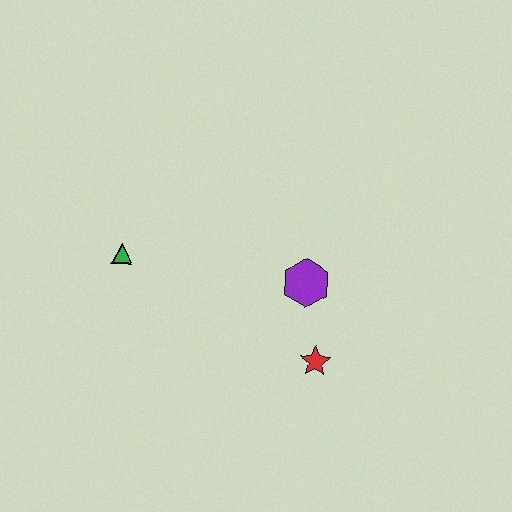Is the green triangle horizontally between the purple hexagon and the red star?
No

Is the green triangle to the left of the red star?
Yes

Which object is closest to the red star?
The purple hexagon is closest to the red star.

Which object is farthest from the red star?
The green triangle is farthest from the red star.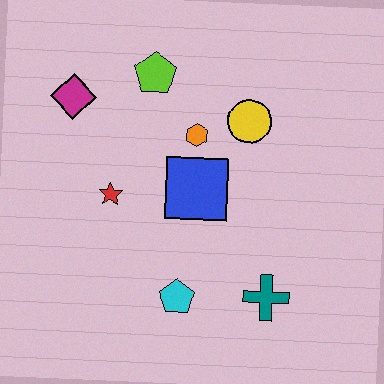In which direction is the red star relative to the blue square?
The red star is to the left of the blue square.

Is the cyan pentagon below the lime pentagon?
Yes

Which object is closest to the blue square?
The orange hexagon is closest to the blue square.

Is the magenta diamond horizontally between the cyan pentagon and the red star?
No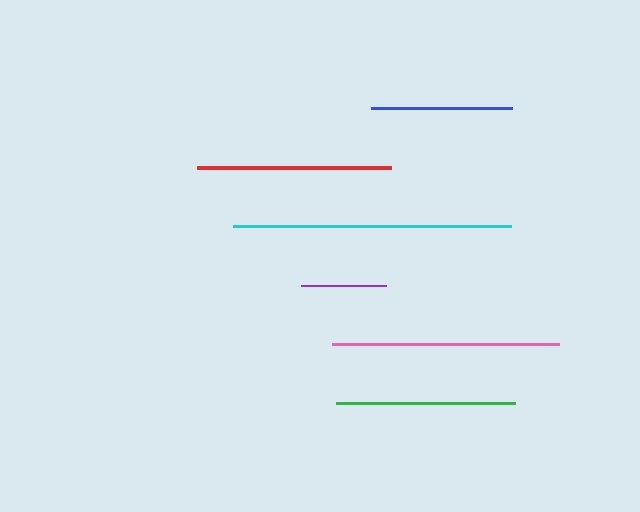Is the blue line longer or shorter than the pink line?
The pink line is longer than the blue line.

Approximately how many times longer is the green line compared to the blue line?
The green line is approximately 1.3 times the length of the blue line.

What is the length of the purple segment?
The purple segment is approximately 84 pixels long.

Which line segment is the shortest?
The purple line is the shortest at approximately 84 pixels.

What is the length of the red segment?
The red segment is approximately 194 pixels long.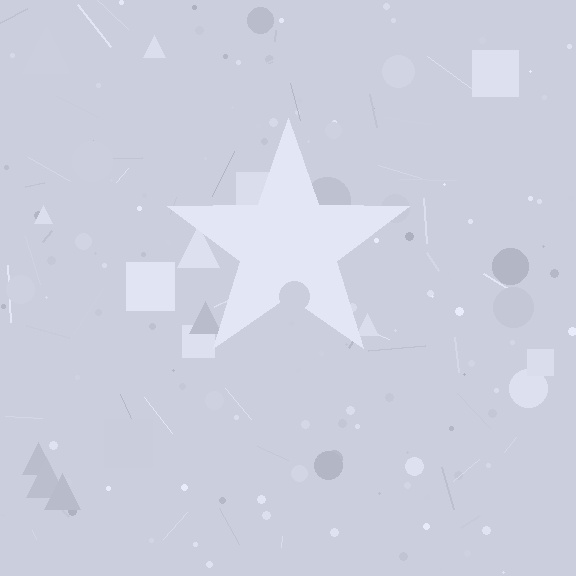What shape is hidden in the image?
A star is hidden in the image.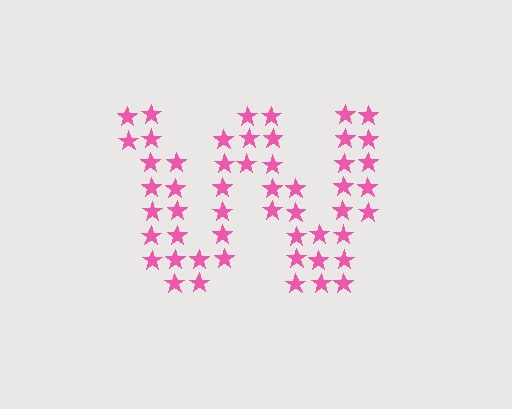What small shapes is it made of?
It is made of small stars.